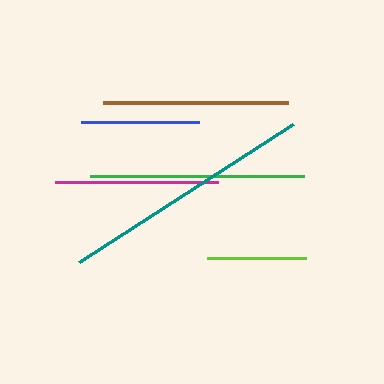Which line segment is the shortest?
The lime line is the shortest at approximately 99 pixels.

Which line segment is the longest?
The teal line is the longest at approximately 254 pixels.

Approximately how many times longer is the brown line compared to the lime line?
The brown line is approximately 1.9 times the length of the lime line.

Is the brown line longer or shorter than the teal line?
The teal line is longer than the brown line.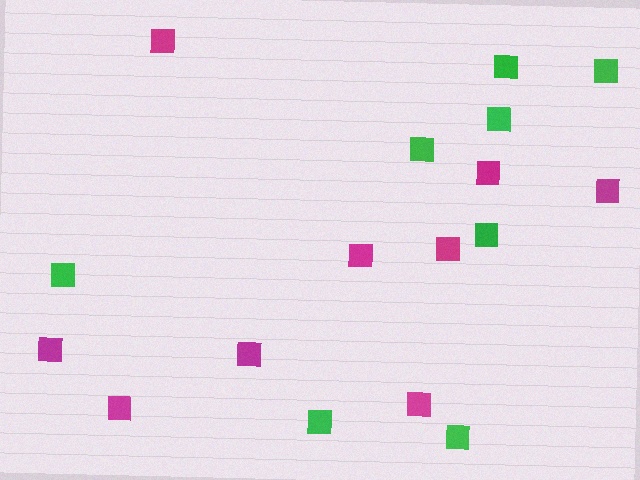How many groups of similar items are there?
There are 2 groups: one group of magenta squares (9) and one group of green squares (8).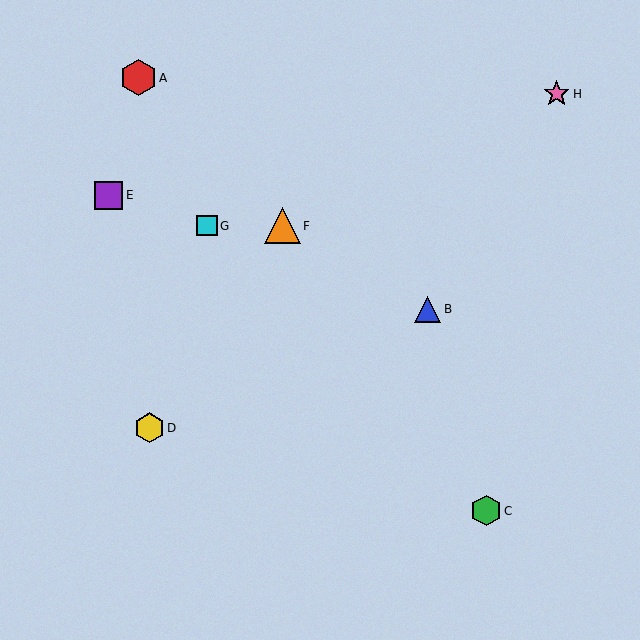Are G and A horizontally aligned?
No, G is at y≈226 and A is at y≈78.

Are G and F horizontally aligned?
Yes, both are at y≈226.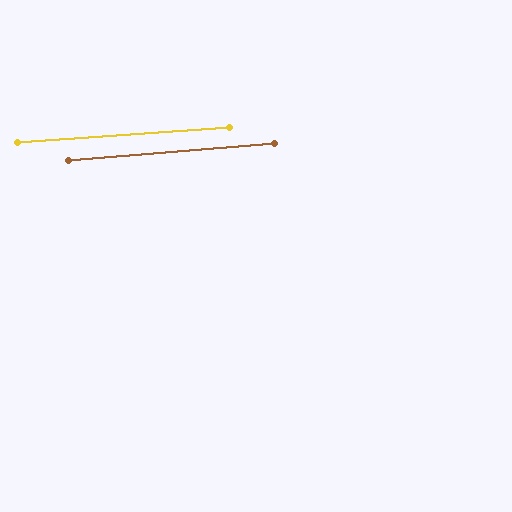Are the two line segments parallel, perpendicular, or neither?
Parallel — their directions differ by only 0.7°.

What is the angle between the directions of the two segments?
Approximately 1 degree.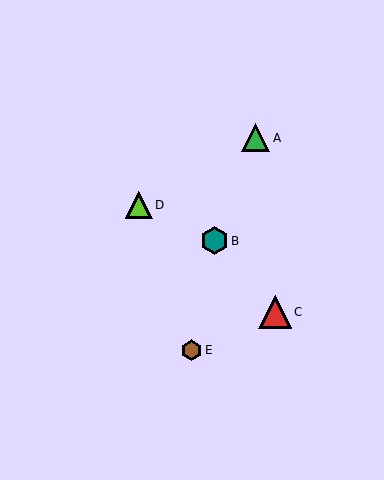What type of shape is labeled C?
Shape C is a red triangle.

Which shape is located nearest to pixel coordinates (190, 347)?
The brown hexagon (labeled E) at (191, 350) is nearest to that location.